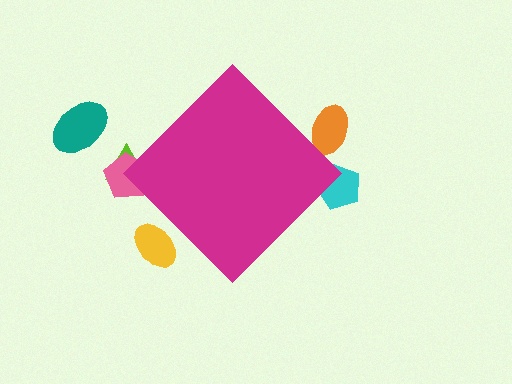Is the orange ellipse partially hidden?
Yes, the orange ellipse is partially hidden behind the magenta diamond.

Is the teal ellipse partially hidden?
No, the teal ellipse is fully visible.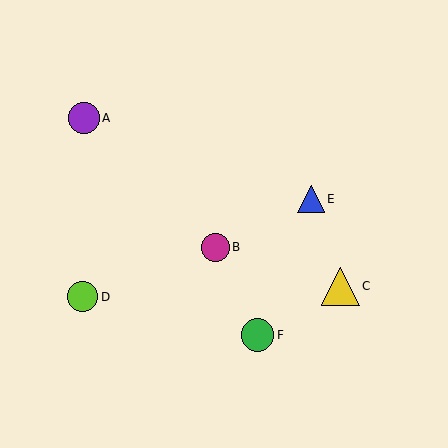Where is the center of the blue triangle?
The center of the blue triangle is at (311, 199).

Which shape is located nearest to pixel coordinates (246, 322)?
The green circle (labeled F) at (257, 335) is nearest to that location.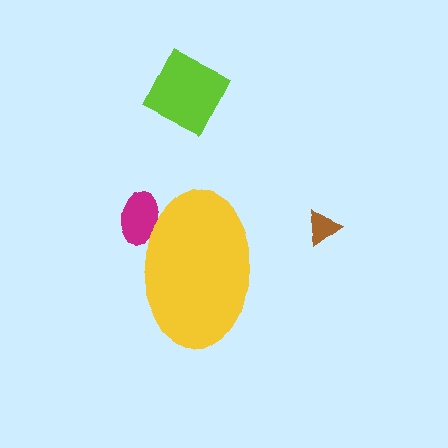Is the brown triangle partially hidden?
No, the brown triangle is fully visible.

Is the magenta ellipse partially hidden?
Yes, the magenta ellipse is partially hidden behind the yellow ellipse.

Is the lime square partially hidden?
No, the lime square is fully visible.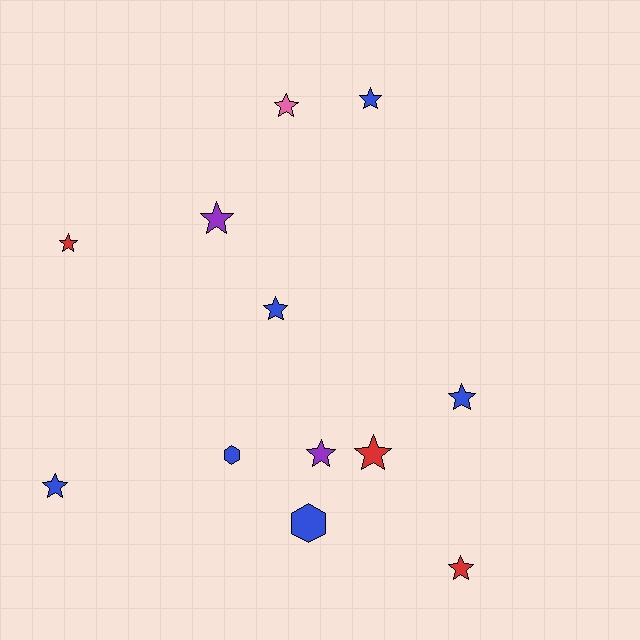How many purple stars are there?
There are 2 purple stars.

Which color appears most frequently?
Blue, with 6 objects.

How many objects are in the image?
There are 12 objects.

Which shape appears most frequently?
Star, with 10 objects.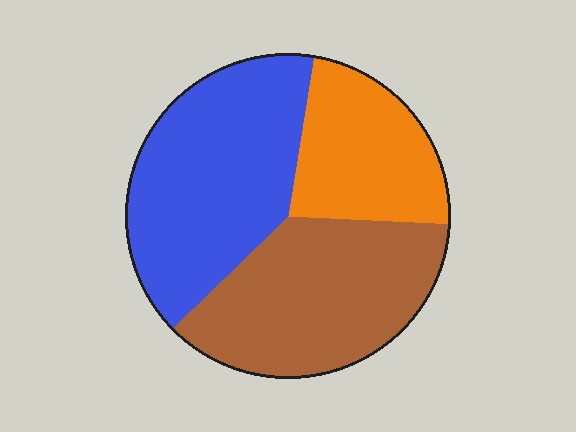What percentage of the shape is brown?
Brown takes up about three eighths (3/8) of the shape.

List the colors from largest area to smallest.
From largest to smallest: blue, brown, orange.